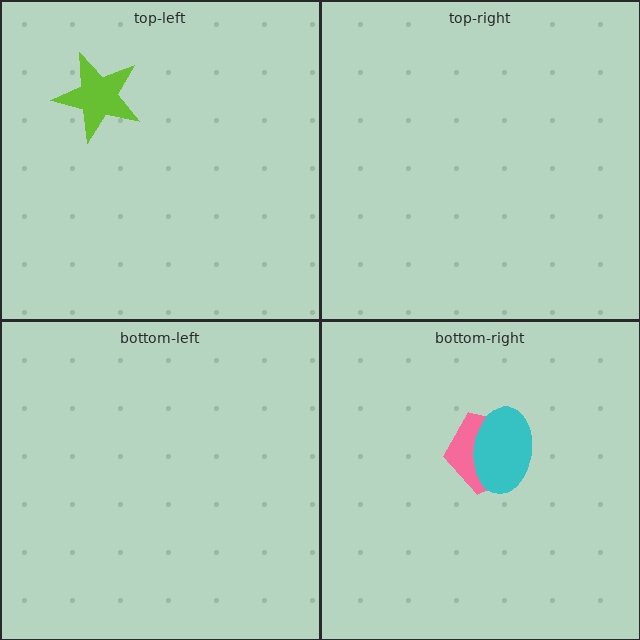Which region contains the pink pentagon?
The bottom-right region.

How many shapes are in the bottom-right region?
2.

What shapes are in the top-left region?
The lime star.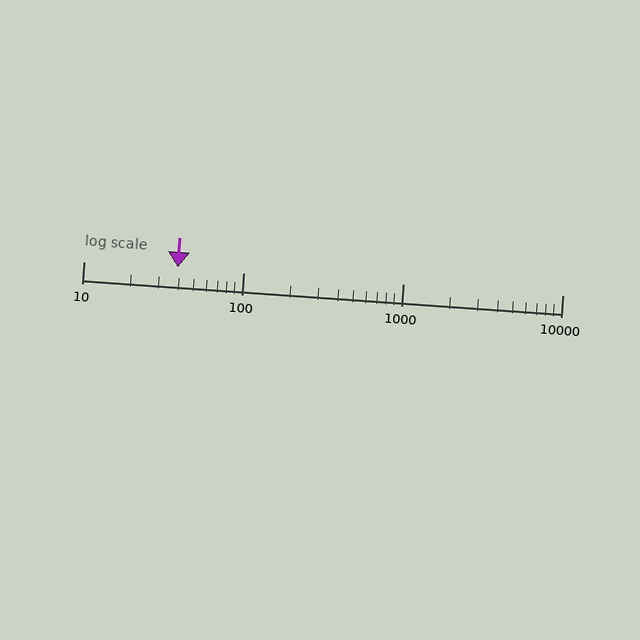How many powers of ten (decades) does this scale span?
The scale spans 3 decades, from 10 to 10000.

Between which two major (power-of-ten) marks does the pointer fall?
The pointer is between 10 and 100.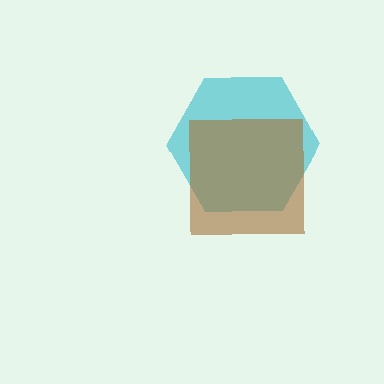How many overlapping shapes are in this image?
There are 2 overlapping shapes in the image.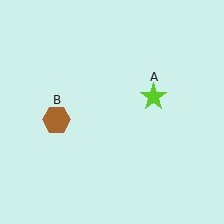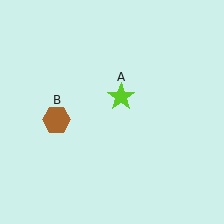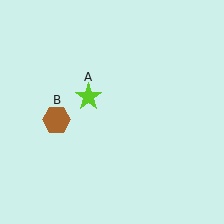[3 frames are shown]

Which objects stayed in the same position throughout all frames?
Brown hexagon (object B) remained stationary.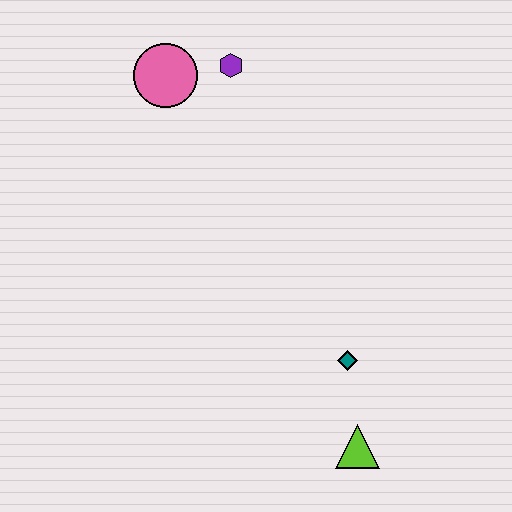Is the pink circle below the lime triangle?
No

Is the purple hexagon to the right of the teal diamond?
No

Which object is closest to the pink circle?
The purple hexagon is closest to the pink circle.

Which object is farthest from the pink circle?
The lime triangle is farthest from the pink circle.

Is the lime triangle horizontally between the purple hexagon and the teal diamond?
No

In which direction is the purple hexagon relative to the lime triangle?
The purple hexagon is above the lime triangle.